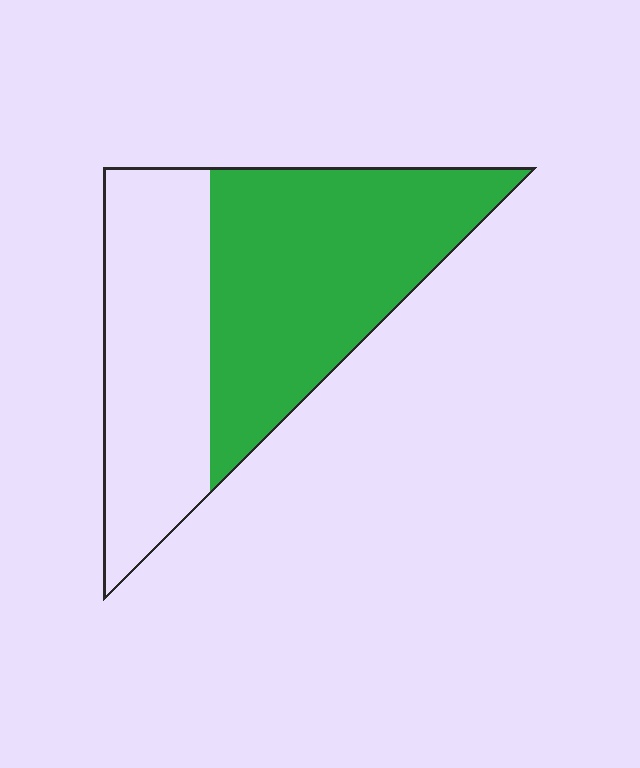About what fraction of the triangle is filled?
About three fifths (3/5).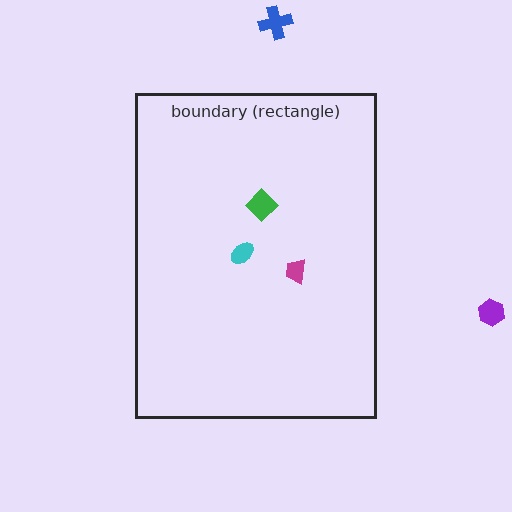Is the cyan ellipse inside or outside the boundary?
Inside.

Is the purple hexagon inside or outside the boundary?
Outside.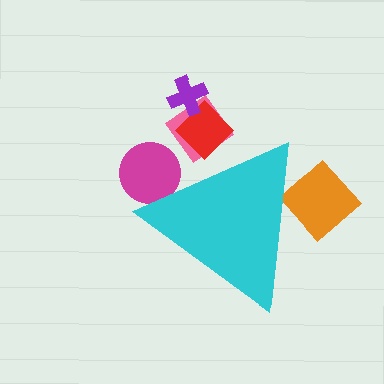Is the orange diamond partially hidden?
Yes, the orange diamond is partially hidden behind the cyan triangle.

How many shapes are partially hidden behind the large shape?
4 shapes are partially hidden.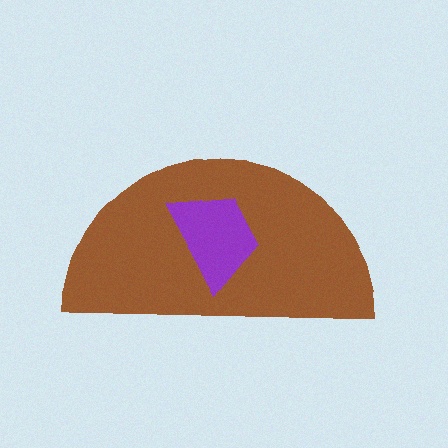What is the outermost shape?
The brown semicircle.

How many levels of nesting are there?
2.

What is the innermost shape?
The purple trapezoid.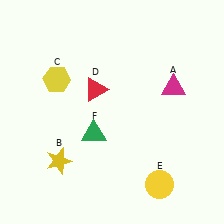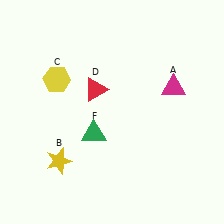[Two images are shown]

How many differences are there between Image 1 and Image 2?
There is 1 difference between the two images.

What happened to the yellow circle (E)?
The yellow circle (E) was removed in Image 2. It was in the bottom-right area of Image 1.